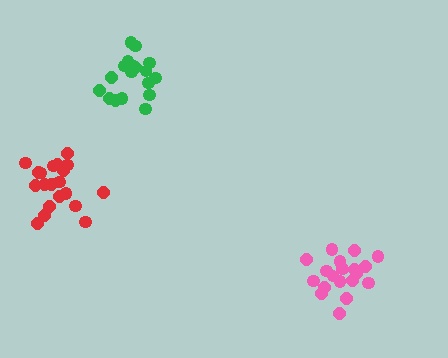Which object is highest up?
The green cluster is topmost.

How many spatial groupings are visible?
There are 3 spatial groupings.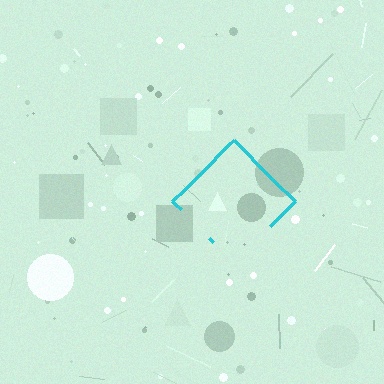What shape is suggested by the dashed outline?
The dashed outline suggests a diamond.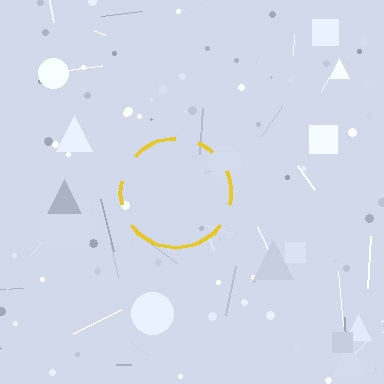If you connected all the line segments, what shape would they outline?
They would outline a circle.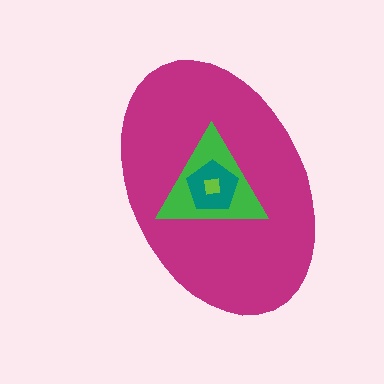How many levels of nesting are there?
4.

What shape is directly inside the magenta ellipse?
The green triangle.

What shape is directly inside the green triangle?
The teal pentagon.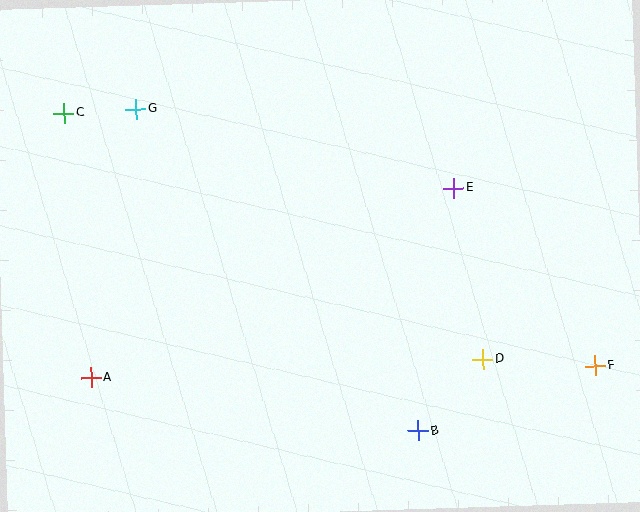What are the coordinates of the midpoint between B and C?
The midpoint between B and C is at (241, 272).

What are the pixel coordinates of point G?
Point G is at (136, 109).